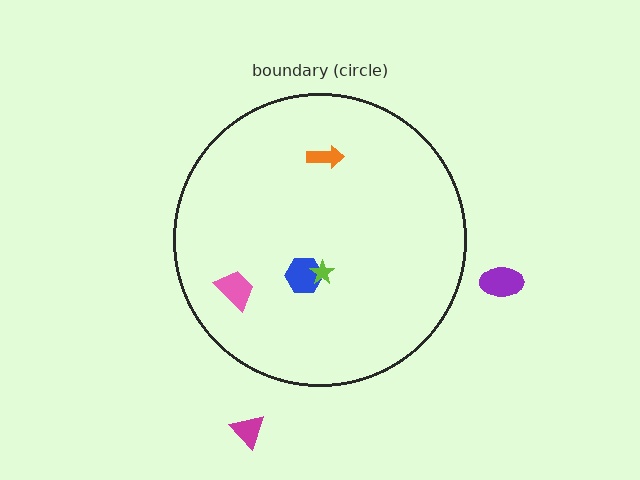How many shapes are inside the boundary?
4 inside, 2 outside.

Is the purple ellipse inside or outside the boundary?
Outside.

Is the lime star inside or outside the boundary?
Inside.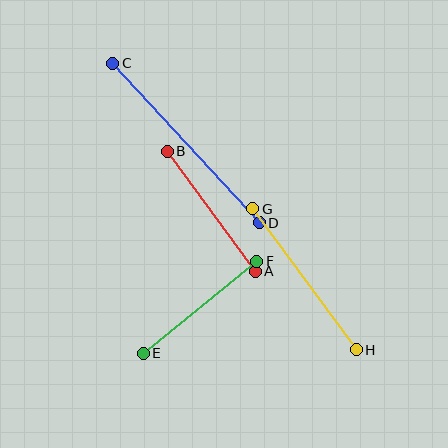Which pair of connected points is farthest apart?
Points C and D are farthest apart.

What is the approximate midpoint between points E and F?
The midpoint is at approximately (200, 307) pixels.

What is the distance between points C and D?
The distance is approximately 217 pixels.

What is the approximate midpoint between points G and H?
The midpoint is at approximately (305, 279) pixels.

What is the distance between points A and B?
The distance is approximately 149 pixels.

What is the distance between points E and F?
The distance is approximately 146 pixels.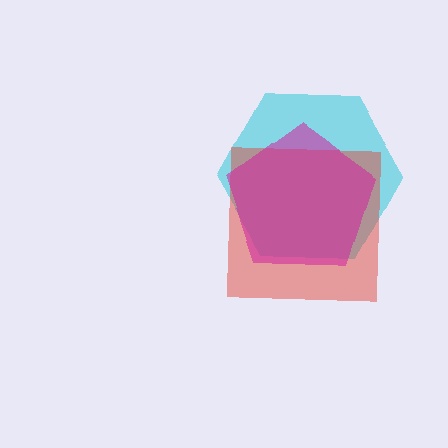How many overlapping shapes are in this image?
There are 3 overlapping shapes in the image.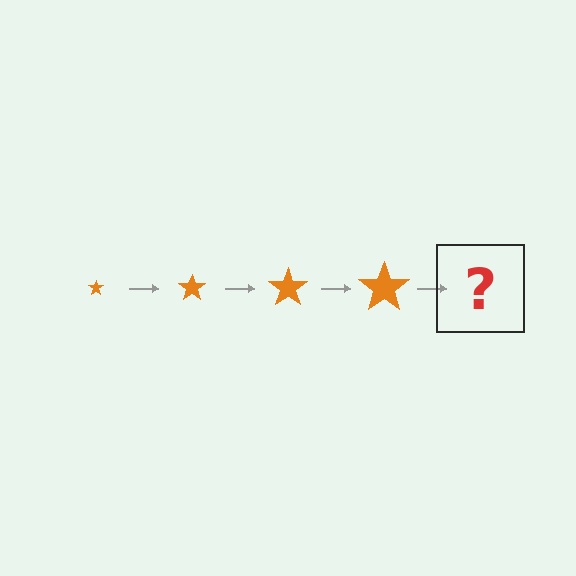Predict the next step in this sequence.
The next step is an orange star, larger than the previous one.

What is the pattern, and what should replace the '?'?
The pattern is that the star gets progressively larger each step. The '?' should be an orange star, larger than the previous one.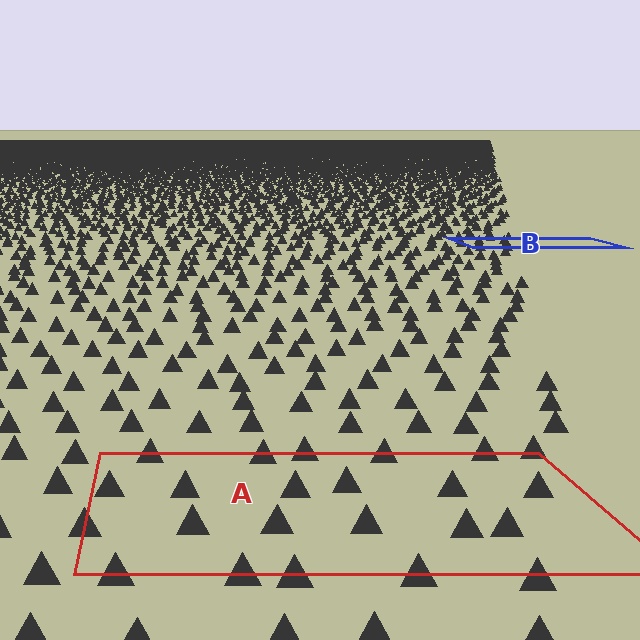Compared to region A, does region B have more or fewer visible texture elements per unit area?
Region B has more texture elements per unit area — they are packed more densely because it is farther away.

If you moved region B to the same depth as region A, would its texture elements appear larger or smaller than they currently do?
They would appear larger. At a closer depth, the same texture elements are projected at a bigger on-screen size.